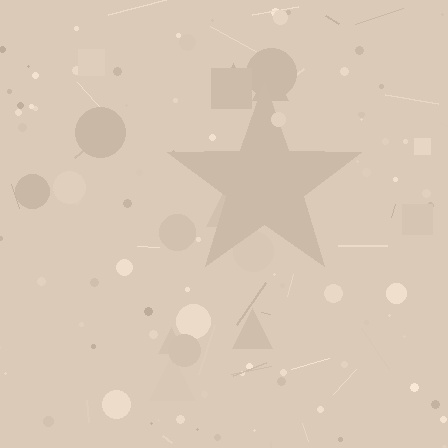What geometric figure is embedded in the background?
A star is embedded in the background.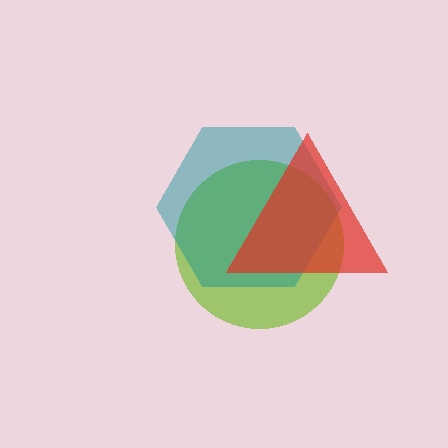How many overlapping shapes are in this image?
There are 3 overlapping shapes in the image.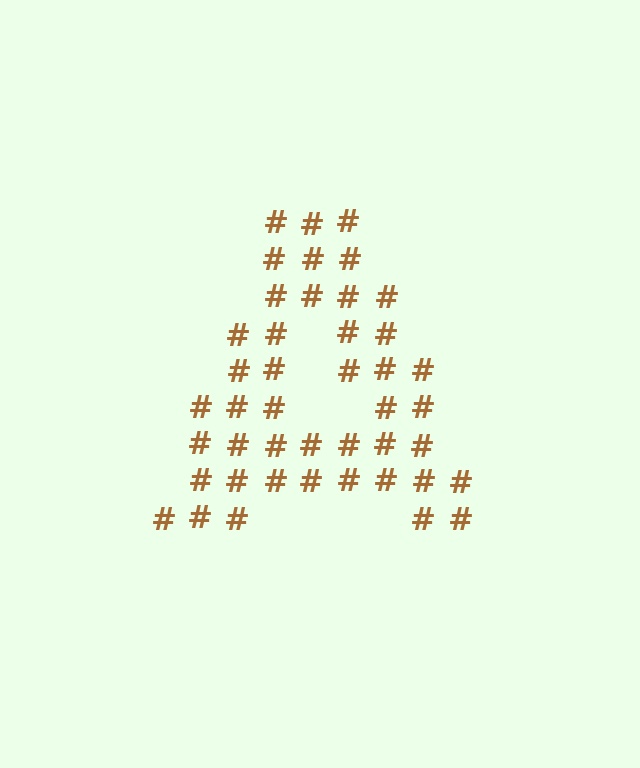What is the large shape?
The large shape is the letter A.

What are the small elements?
The small elements are hash symbols.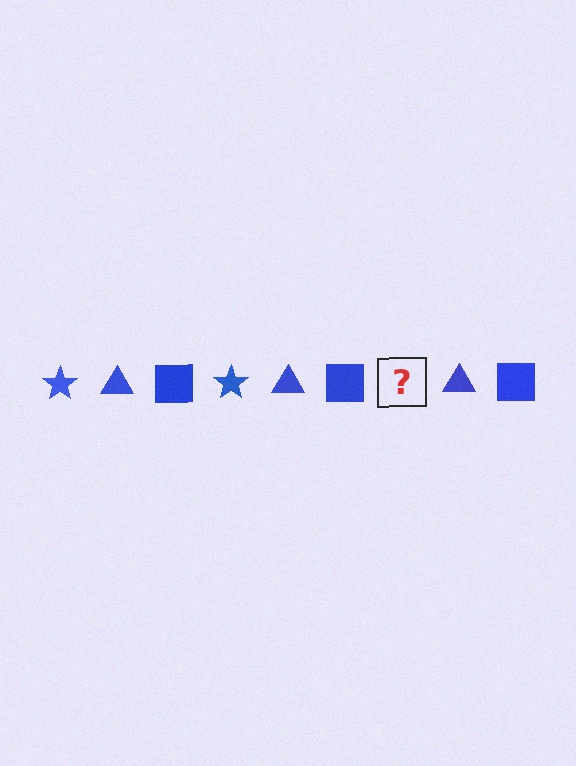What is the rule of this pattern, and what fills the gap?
The rule is that the pattern cycles through star, triangle, square shapes in blue. The gap should be filled with a blue star.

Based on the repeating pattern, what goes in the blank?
The blank should be a blue star.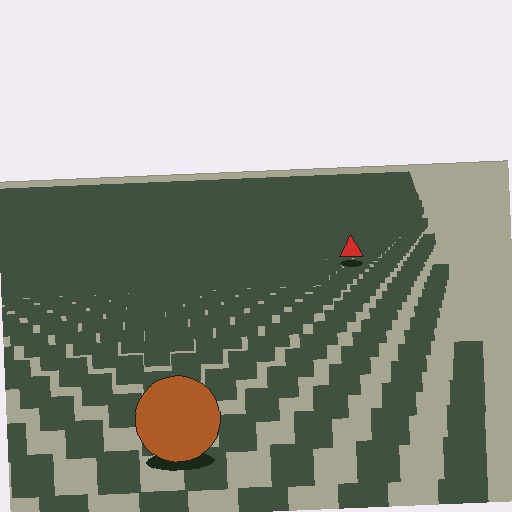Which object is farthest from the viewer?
The red triangle is farthest from the viewer. It appears smaller and the ground texture around it is denser.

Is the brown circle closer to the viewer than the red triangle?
Yes. The brown circle is closer — you can tell from the texture gradient: the ground texture is coarser near it.